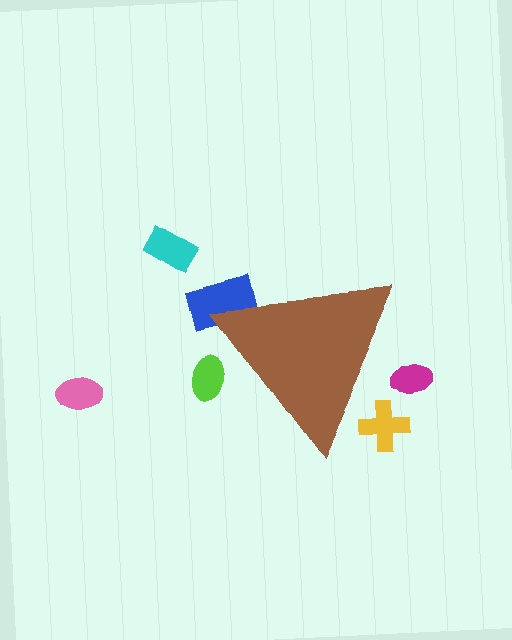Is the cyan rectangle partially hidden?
No, the cyan rectangle is fully visible.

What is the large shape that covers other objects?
A brown triangle.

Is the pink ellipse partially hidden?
No, the pink ellipse is fully visible.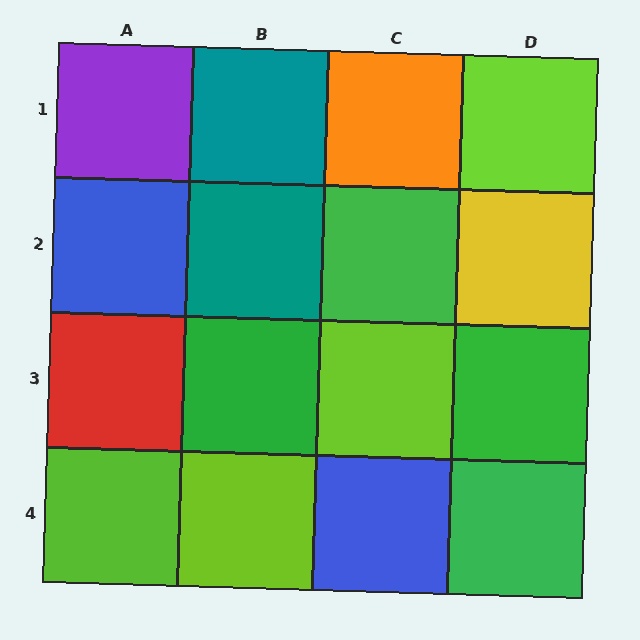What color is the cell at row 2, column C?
Green.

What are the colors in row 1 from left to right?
Purple, teal, orange, lime.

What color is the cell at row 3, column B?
Green.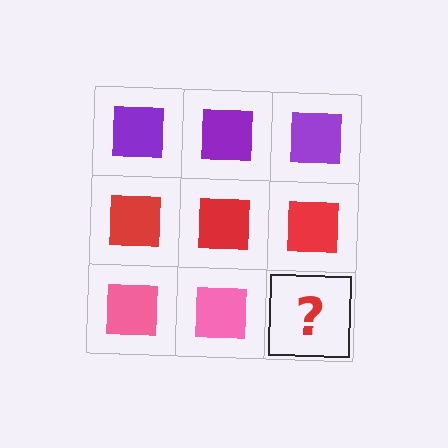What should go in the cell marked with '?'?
The missing cell should contain a pink square.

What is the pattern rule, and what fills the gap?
The rule is that each row has a consistent color. The gap should be filled with a pink square.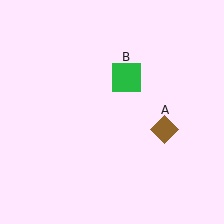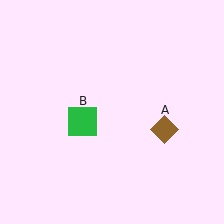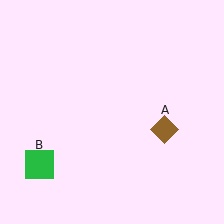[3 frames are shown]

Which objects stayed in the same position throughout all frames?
Brown diamond (object A) remained stationary.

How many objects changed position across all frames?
1 object changed position: green square (object B).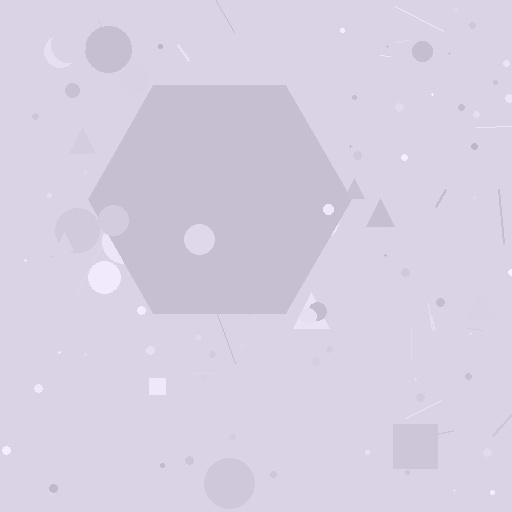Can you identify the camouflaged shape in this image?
The camouflaged shape is a hexagon.